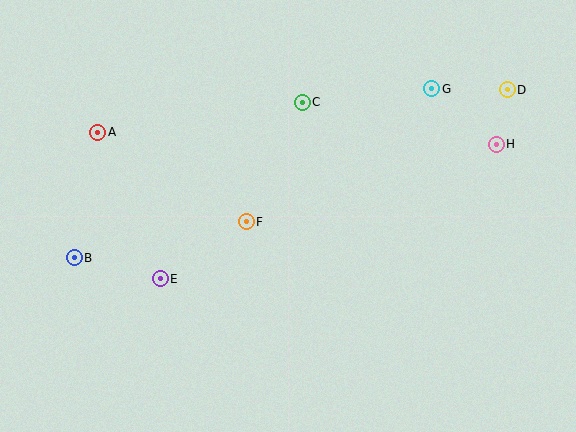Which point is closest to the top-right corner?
Point D is closest to the top-right corner.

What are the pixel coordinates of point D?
Point D is at (507, 90).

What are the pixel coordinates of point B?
Point B is at (74, 258).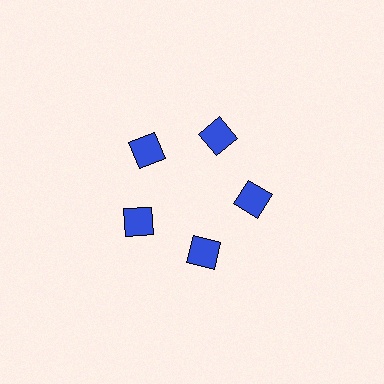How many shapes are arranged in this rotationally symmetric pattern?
There are 5 shapes, arranged in 5 groups of 1.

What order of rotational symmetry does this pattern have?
This pattern has 5-fold rotational symmetry.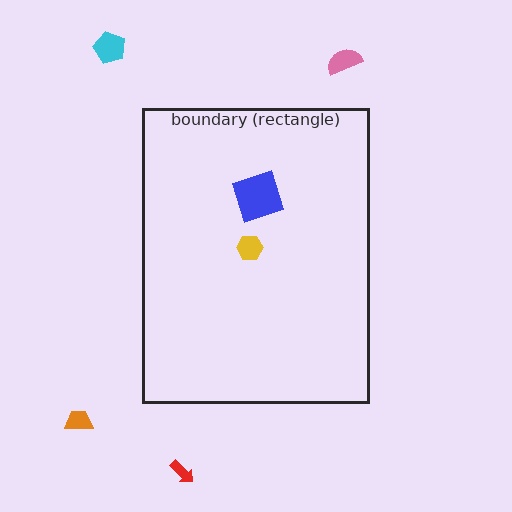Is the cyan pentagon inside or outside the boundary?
Outside.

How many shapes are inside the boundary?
2 inside, 4 outside.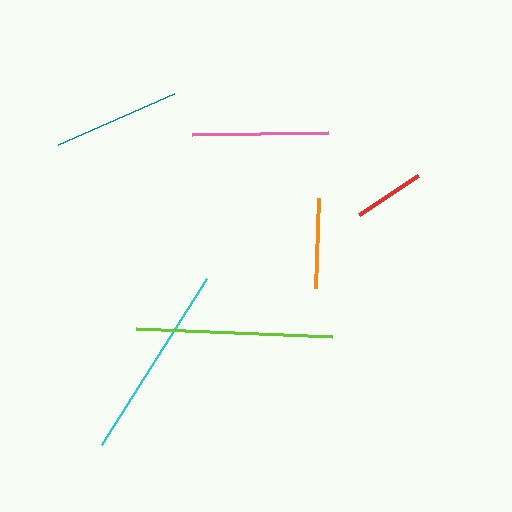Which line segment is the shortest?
The red line is the shortest at approximately 71 pixels.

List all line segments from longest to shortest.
From longest to shortest: cyan, lime, pink, teal, orange, red.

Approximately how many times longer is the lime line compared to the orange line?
The lime line is approximately 2.2 times the length of the orange line.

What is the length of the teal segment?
The teal segment is approximately 127 pixels long.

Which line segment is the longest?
The cyan line is the longest at approximately 196 pixels.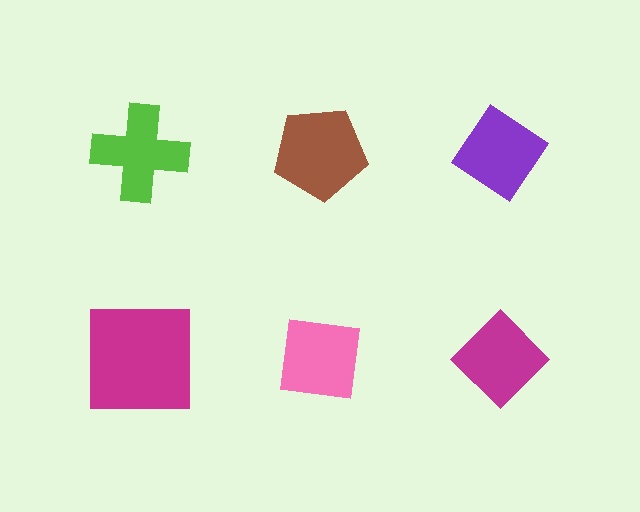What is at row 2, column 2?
A pink square.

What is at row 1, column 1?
A lime cross.